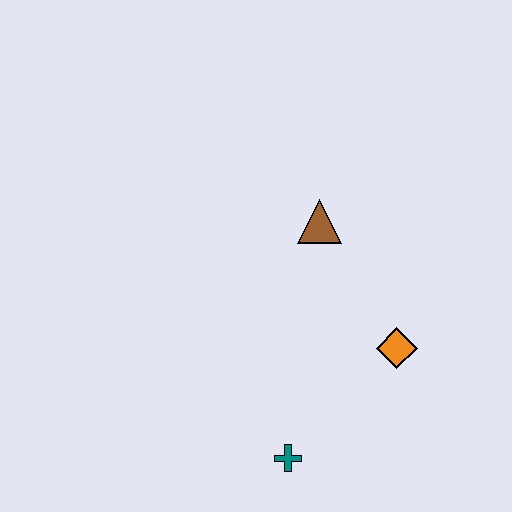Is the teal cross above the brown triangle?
No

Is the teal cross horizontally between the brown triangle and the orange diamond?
No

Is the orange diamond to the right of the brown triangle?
Yes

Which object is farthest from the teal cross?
The brown triangle is farthest from the teal cross.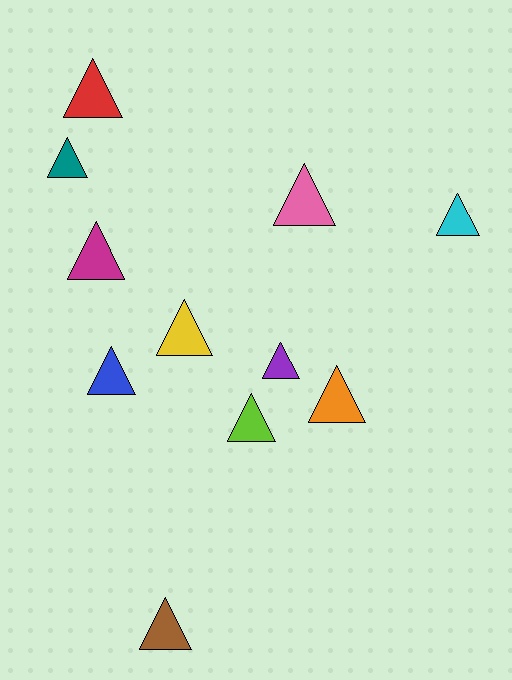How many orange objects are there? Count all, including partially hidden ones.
There is 1 orange object.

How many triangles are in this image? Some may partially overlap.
There are 11 triangles.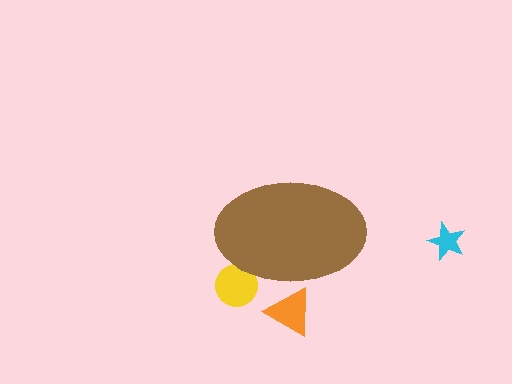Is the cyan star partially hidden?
No, the cyan star is fully visible.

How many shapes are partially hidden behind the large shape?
2 shapes are partially hidden.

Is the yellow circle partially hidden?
Yes, the yellow circle is partially hidden behind the brown ellipse.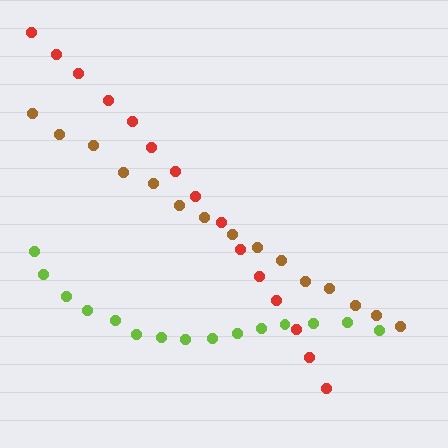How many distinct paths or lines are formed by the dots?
There are 3 distinct paths.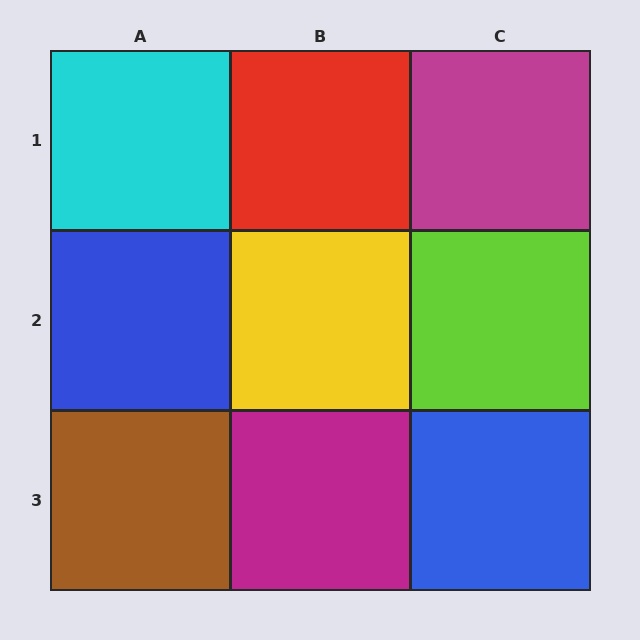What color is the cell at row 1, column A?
Cyan.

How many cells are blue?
2 cells are blue.